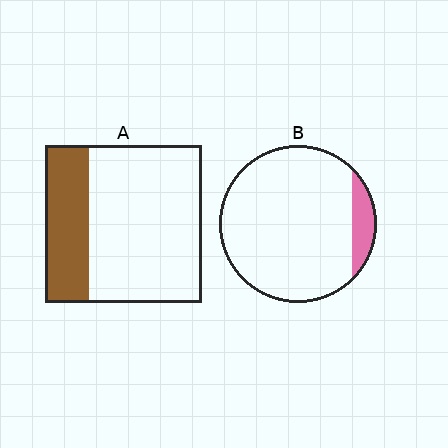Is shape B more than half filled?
No.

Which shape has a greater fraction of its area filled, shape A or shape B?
Shape A.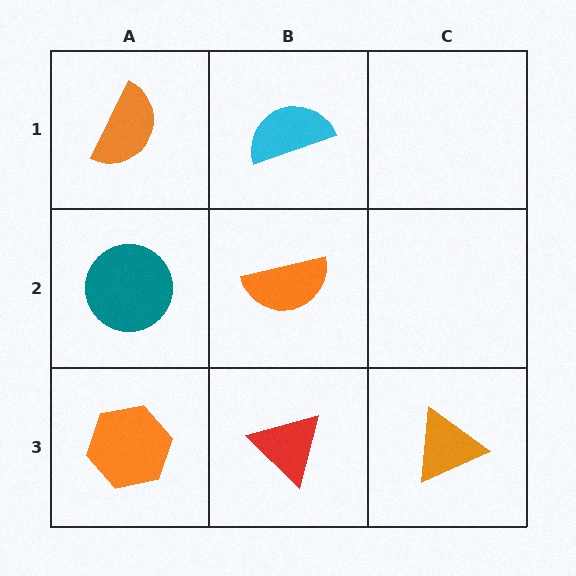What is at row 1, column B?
A cyan semicircle.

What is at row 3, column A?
An orange hexagon.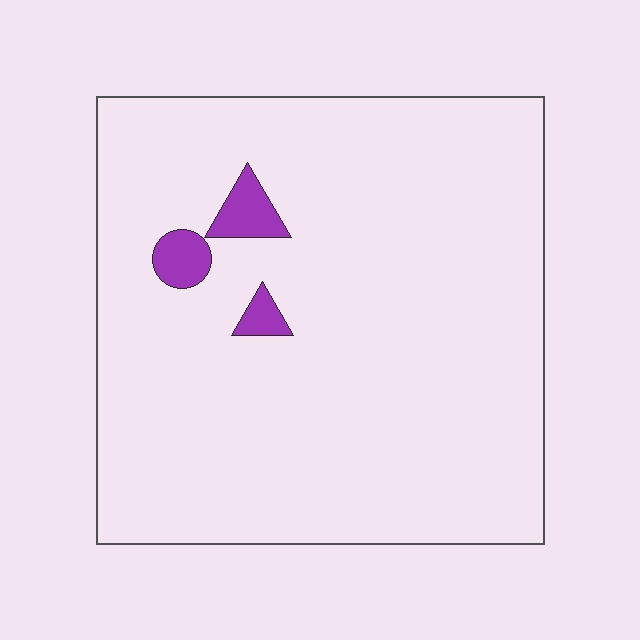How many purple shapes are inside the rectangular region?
3.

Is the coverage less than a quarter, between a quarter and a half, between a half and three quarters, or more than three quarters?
Less than a quarter.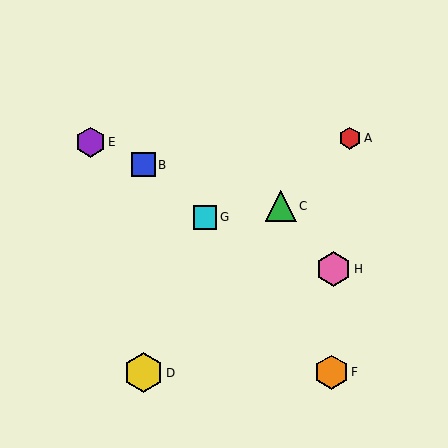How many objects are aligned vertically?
2 objects (B, D) are aligned vertically.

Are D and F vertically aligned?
No, D is at x≈143 and F is at x≈331.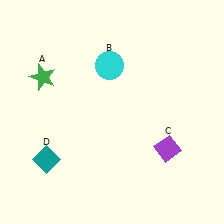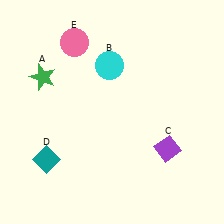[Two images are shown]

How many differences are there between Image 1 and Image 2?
There is 1 difference between the two images.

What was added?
A pink circle (E) was added in Image 2.